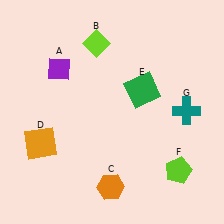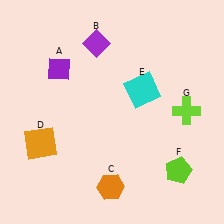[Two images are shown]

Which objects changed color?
B changed from lime to purple. E changed from green to cyan. G changed from teal to lime.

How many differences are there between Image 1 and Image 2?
There are 3 differences between the two images.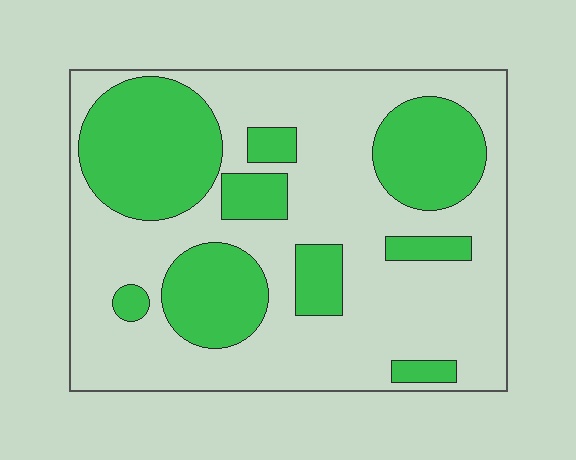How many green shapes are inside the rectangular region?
9.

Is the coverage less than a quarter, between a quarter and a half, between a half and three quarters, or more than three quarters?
Between a quarter and a half.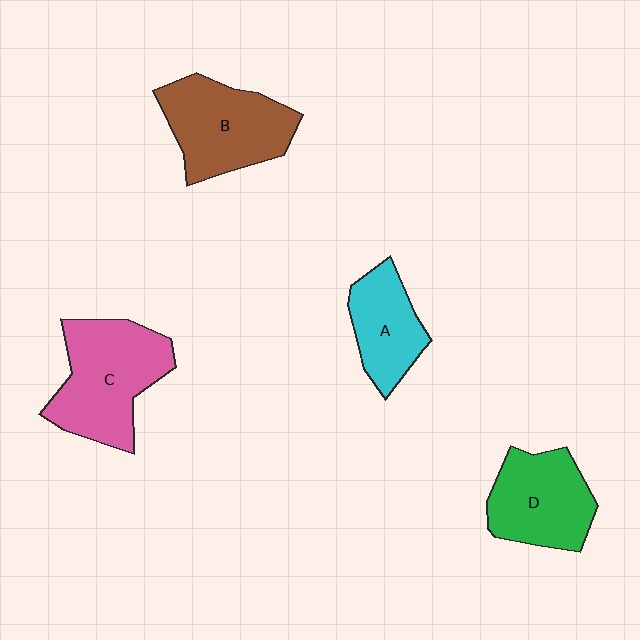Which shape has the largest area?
Shape C (pink).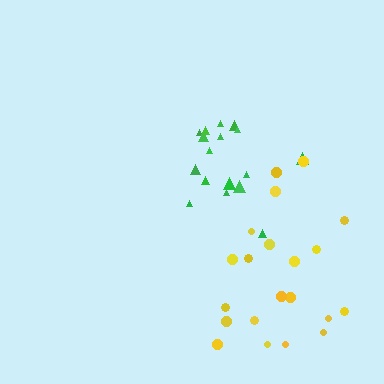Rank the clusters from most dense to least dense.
green, yellow.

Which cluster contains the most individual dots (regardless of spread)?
Yellow (21).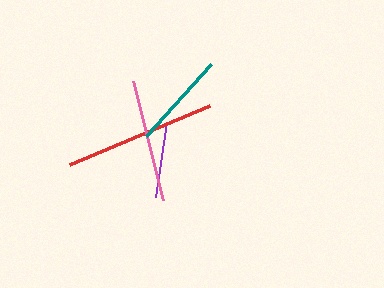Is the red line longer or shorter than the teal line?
The red line is longer than the teal line.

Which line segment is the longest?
The red line is the longest at approximately 152 pixels.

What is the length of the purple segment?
The purple segment is approximately 76 pixels long.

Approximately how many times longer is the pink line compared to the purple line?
The pink line is approximately 1.6 times the length of the purple line.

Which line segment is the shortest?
The purple line is the shortest at approximately 76 pixels.